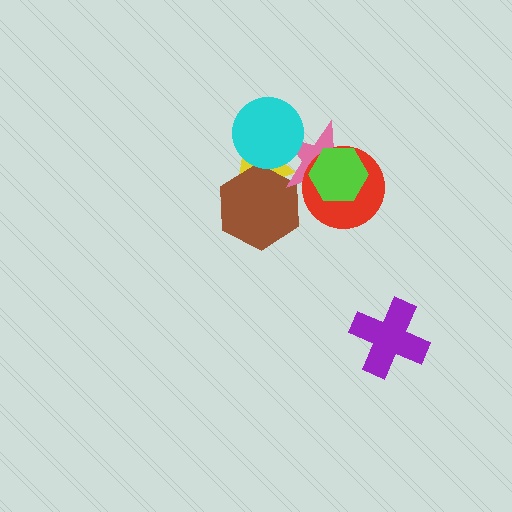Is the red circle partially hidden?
Yes, it is partially covered by another shape.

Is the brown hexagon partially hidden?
Yes, it is partially covered by another shape.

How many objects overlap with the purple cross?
0 objects overlap with the purple cross.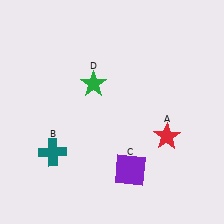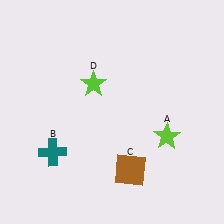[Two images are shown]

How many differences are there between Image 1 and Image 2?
There are 3 differences between the two images.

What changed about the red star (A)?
In Image 1, A is red. In Image 2, it changed to lime.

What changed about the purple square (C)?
In Image 1, C is purple. In Image 2, it changed to brown.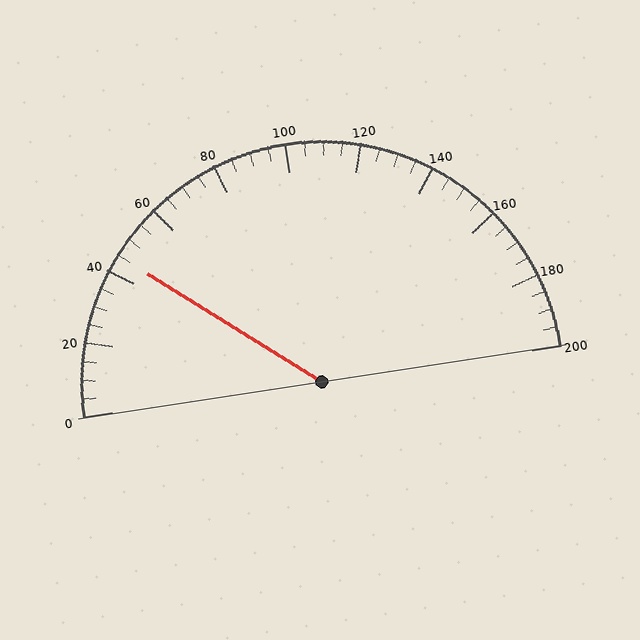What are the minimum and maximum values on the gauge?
The gauge ranges from 0 to 200.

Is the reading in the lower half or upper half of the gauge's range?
The reading is in the lower half of the range (0 to 200).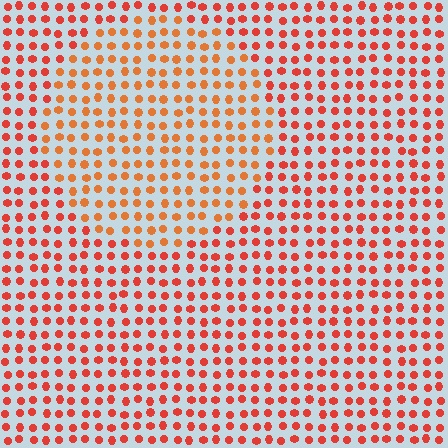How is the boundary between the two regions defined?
The boundary is defined purely by a slight shift in hue (about 21 degrees). Spacing, size, and orientation are identical on both sides.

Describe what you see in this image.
The image is filled with small red elements in a uniform arrangement. A circle-shaped region is visible where the elements are tinted to a slightly different hue, forming a subtle color boundary.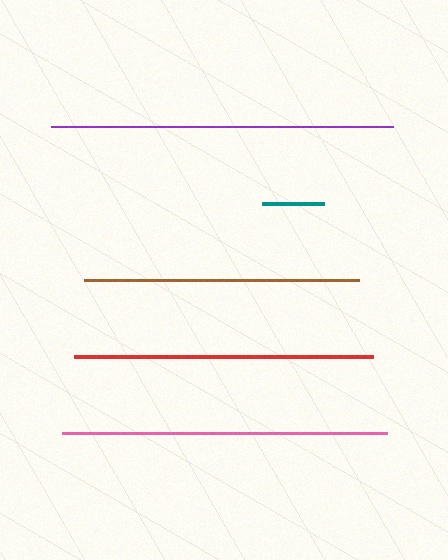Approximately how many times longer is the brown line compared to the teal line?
The brown line is approximately 4.4 times the length of the teal line.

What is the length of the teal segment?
The teal segment is approximately 62 pixels long.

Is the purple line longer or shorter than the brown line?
The purple line is longer than the brown line.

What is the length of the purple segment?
The purple segment is approximately 342 pixels long.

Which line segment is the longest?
The purple line is the longest at approximately 342 pixels.